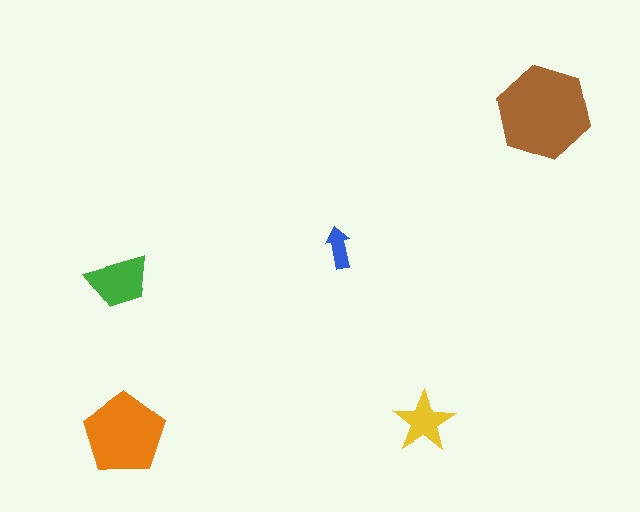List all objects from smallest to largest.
The blue arrow, the yellow star, the green trapezoid, the orange pentagon, the brown hexagon.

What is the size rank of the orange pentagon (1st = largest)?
2nd.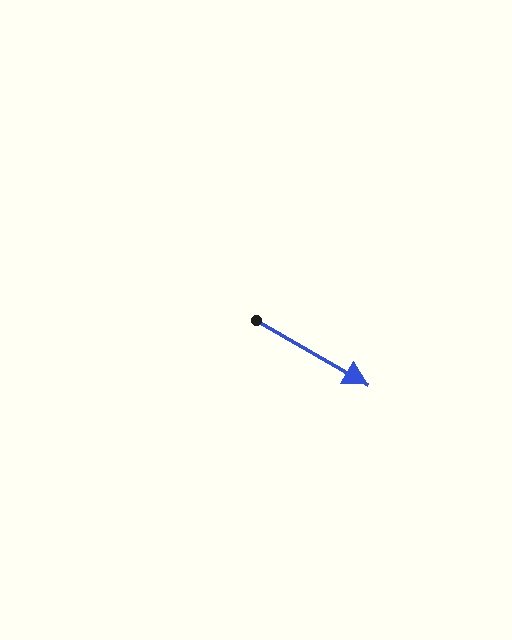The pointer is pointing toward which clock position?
Roughly 4 o'clock.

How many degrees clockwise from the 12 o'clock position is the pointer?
Approximately 120 degrees.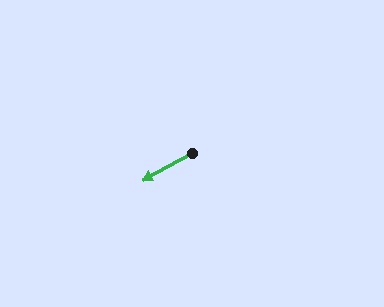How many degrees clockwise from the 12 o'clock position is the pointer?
Approximately 241 degrees.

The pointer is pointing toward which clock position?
Roughly 8 o'clock.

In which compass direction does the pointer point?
Southwest.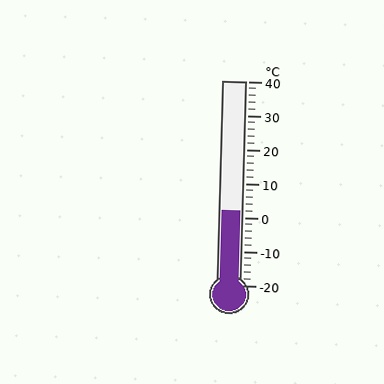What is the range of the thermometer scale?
The thermometer scale ranges from -20°C to 40°C.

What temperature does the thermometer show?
The thermometer shows approximately 2°C.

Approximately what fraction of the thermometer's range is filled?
The thermometer is filled to approximately 35% of its range.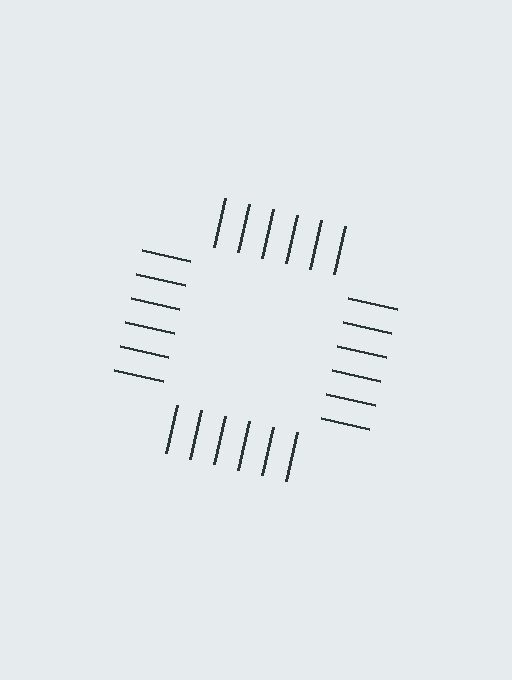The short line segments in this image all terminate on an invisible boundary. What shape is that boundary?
An illusory square — the line segments terminate on its edges but no continuous stroke is drawn.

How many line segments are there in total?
24 — 6 along each of the 4 edges.